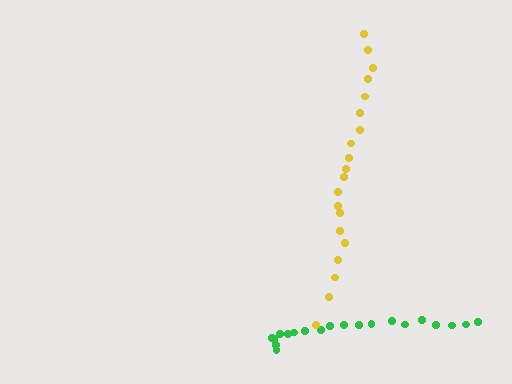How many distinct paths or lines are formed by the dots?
There are 2 distinct paths.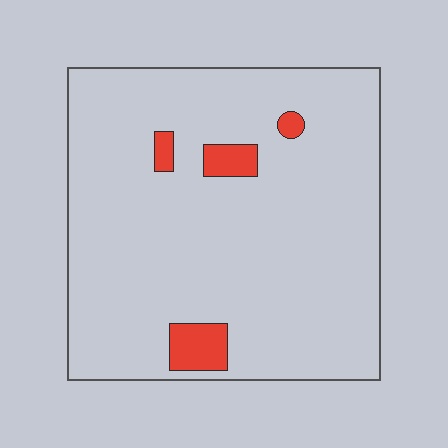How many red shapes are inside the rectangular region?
4.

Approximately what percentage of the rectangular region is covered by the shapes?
Approximately 5%.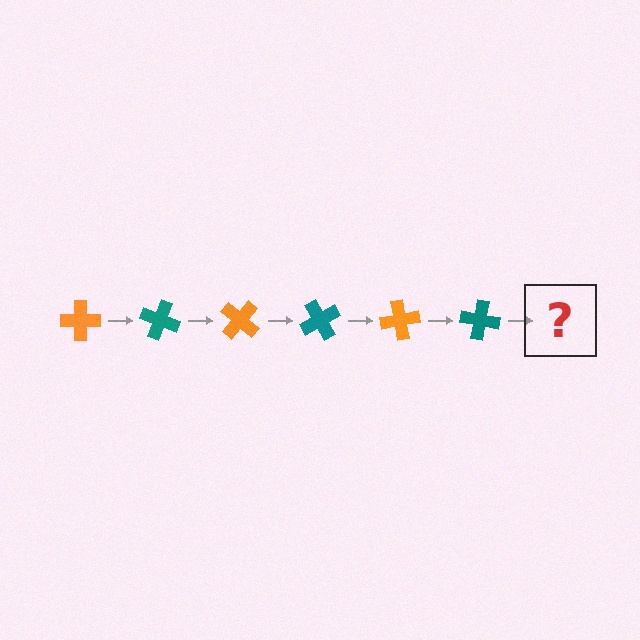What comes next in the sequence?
The next element should be an orange cross, rotated 120 degrees from the start.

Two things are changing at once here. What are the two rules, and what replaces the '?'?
The two rules are that it rotates 20 degrees each step and the color cycles through orange and teal. The '?' should be an orange cross, rotated 120 degrees from the start.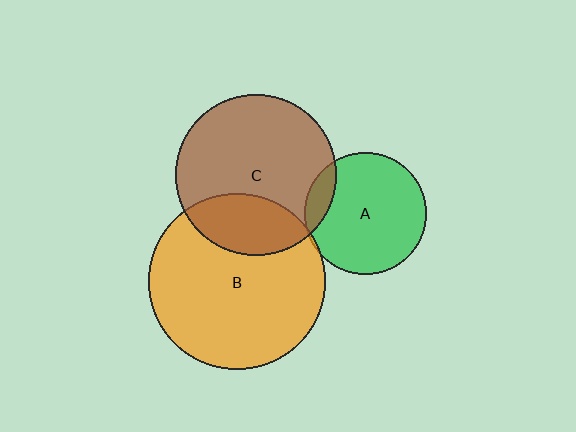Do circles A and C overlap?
Yes.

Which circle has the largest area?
Circle B (orange).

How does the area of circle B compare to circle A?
Approximately 2.1 times.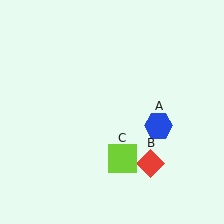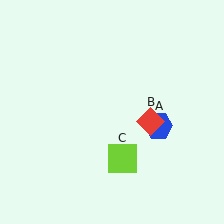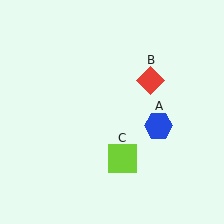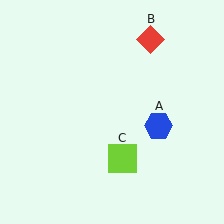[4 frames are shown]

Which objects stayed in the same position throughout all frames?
Blue hexagon (object A) and lime square (object C) remained stationary.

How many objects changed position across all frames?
1 object changed position: red diamond (object B).